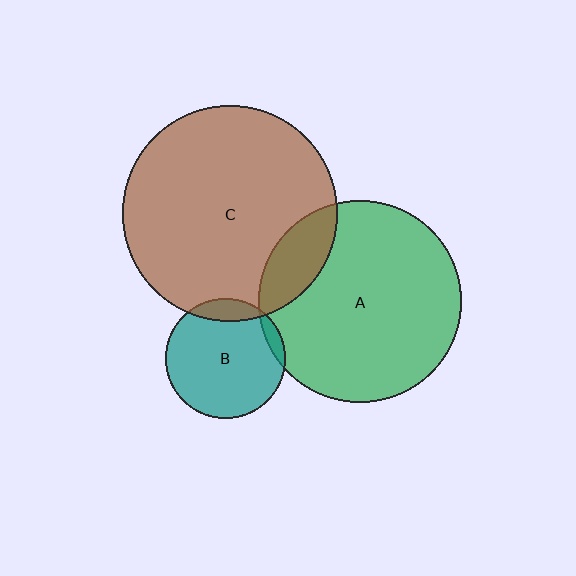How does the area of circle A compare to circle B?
Approximately 2.9 times.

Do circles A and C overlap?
Yes.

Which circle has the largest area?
Circle C (brown).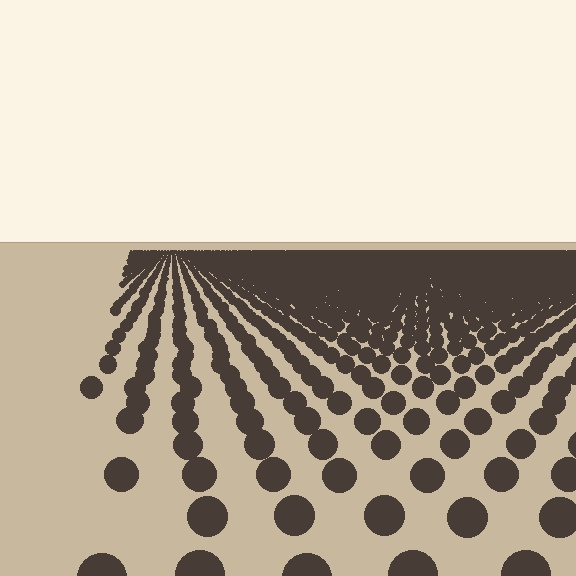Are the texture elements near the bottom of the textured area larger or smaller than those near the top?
Larger. Near the bottom, elements are closer to the viewer and appear at a bigger on-screen size.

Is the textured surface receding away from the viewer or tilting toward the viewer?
The surface is receding away from the viewer. Texture elements get smaller and denser toward the top.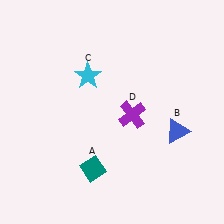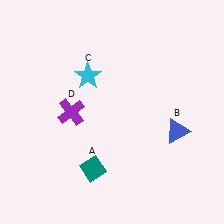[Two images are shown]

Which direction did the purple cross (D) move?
The purple cross (D) moved left.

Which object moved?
The purple cross (D) moved left.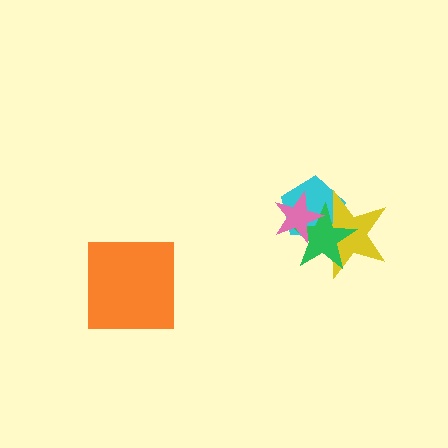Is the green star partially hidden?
Yes, it is partially covered by another shape.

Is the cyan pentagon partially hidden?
Yes, it is partially covered by another shape.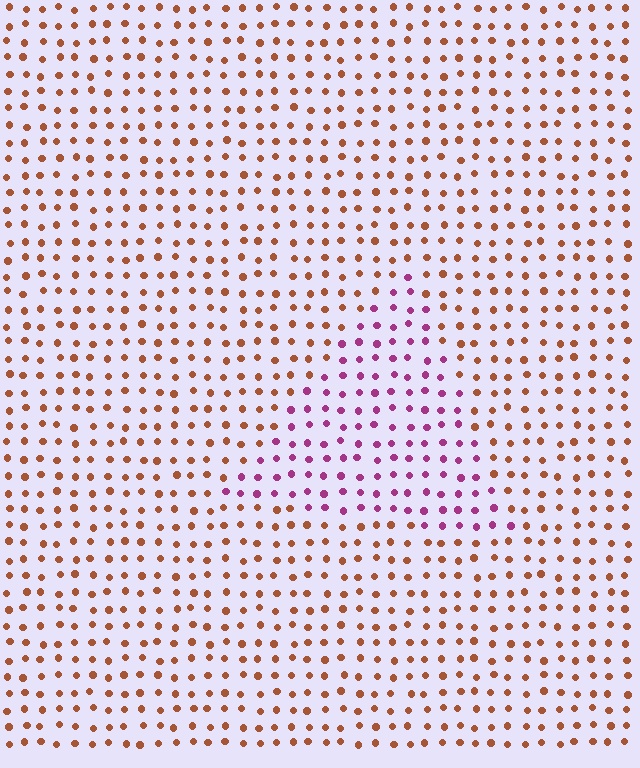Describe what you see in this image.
The image is filled with small brown elements in a uniform arrangement. A triangle-shaped region is visible where the elements are tinted to a slightly different hue, forming a subtle color boundary.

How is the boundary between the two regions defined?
The boundary is defined purely by a slight shift in hue (about 61 degrees). Spacing, size, and orientation are identical on both sides.